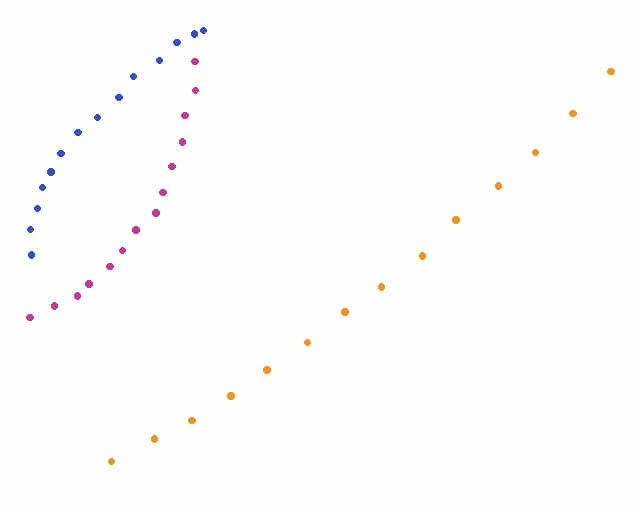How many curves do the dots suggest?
There are 3 distinct paths.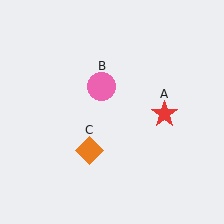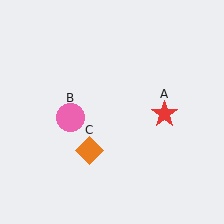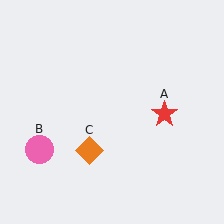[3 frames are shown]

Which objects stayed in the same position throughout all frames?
Red star (object A) and orange diamond (object C) remained stationary.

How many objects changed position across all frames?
1 object changed position: pink circle (object B).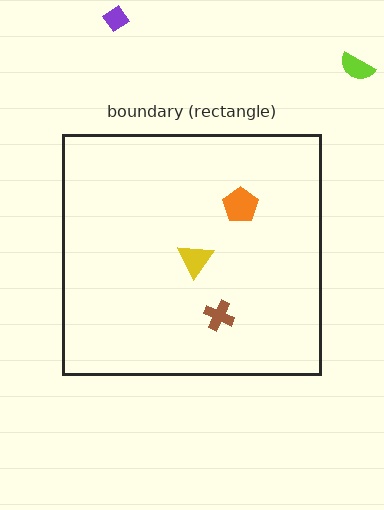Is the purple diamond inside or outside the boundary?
Outside.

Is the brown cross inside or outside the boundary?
Inside.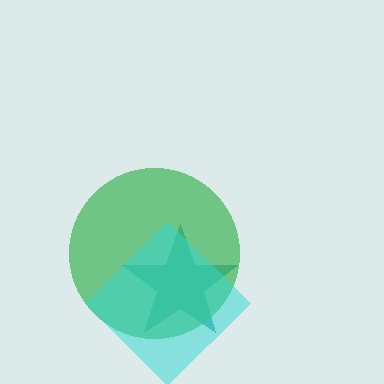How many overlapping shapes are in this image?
There are 3 overlapping shapes in the image.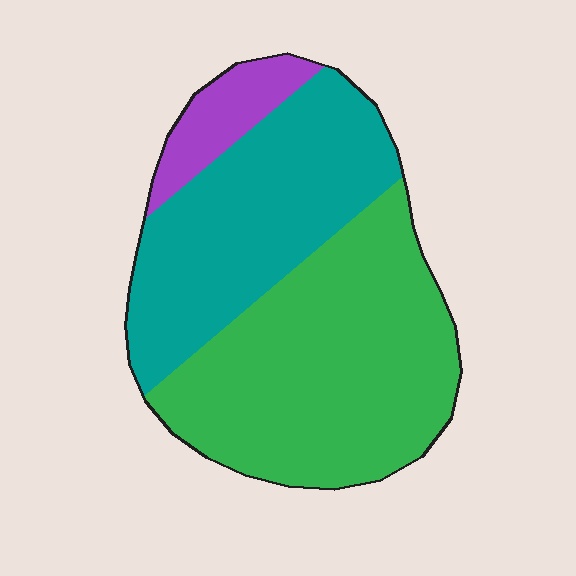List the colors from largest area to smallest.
From largest to smallest: green, teal, purple.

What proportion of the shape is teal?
Teal takes up about three eighths (3/8) of the shape.